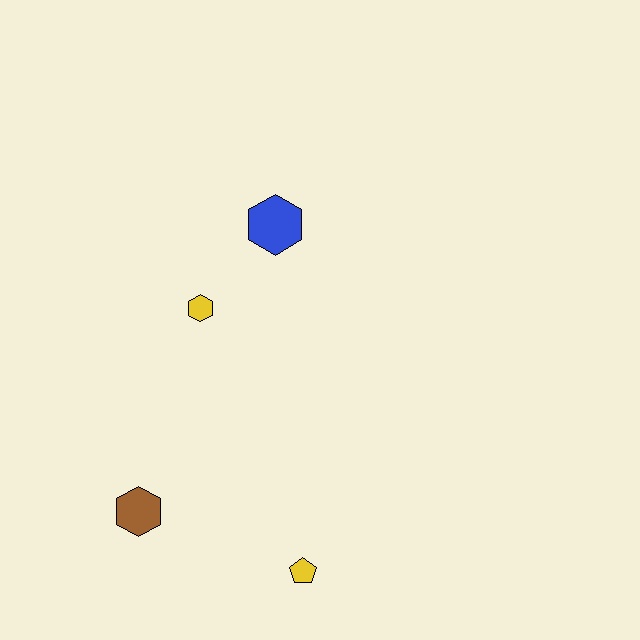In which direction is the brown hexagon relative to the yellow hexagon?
The brown hexagon is below the yellow hexagon.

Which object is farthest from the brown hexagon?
The blue hexagon is farthest from the brown hexagon.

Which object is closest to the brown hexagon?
The yellow pentagon is closest to the brown hexagon.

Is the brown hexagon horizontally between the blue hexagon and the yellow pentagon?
No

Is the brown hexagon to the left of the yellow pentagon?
Yes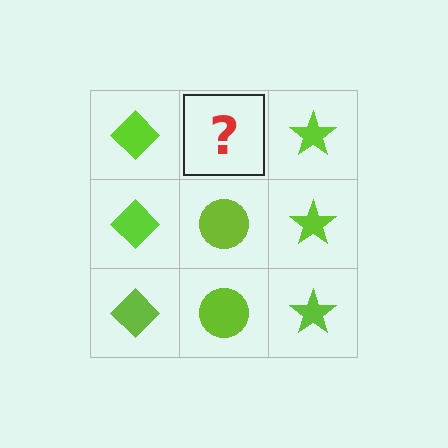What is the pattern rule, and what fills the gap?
The rule is that each column has a consistent shape. The gap should be filled with a lime circle.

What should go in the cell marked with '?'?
The missing cell should contain a lime circle.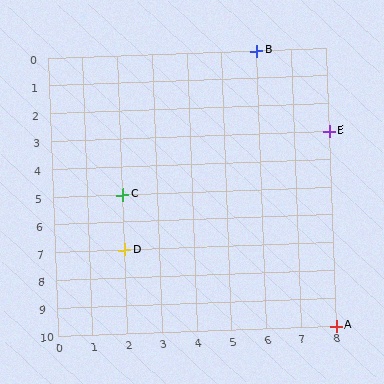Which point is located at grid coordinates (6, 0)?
Point B is at (6, 0).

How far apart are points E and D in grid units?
Points E and D are 6 columns and 4 rows apart (about 7.2 grid units diagonally).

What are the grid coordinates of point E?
Point E is at grid coordinates (8, 3).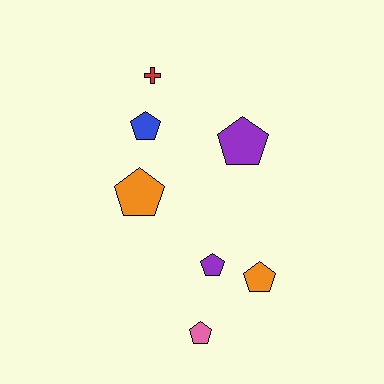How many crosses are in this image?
There is 1 cross.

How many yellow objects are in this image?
There are no yellow objects.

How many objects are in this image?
There are 7 objects.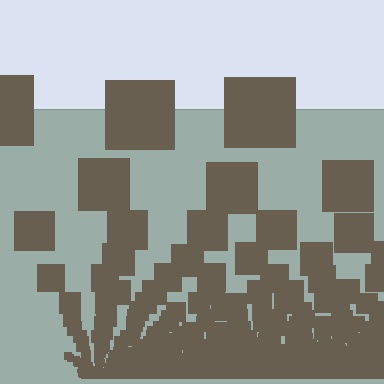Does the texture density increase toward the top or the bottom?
Density increases toward the bottom.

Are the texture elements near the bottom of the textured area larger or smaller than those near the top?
Smaller. The gradient is inverted — elements near the bottom are smaller and denser.